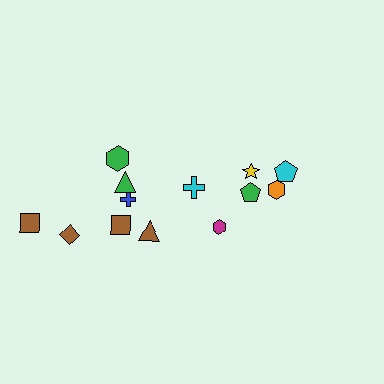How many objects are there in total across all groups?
There are 14 objects.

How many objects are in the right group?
There are 6 objects.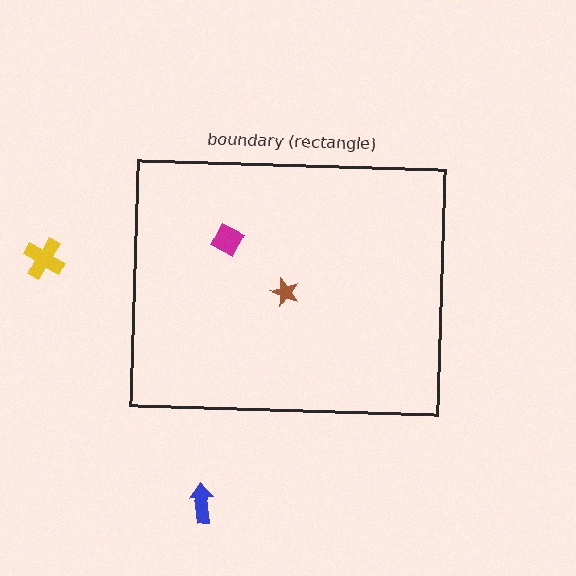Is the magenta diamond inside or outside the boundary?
Inside.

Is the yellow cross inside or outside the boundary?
Outside.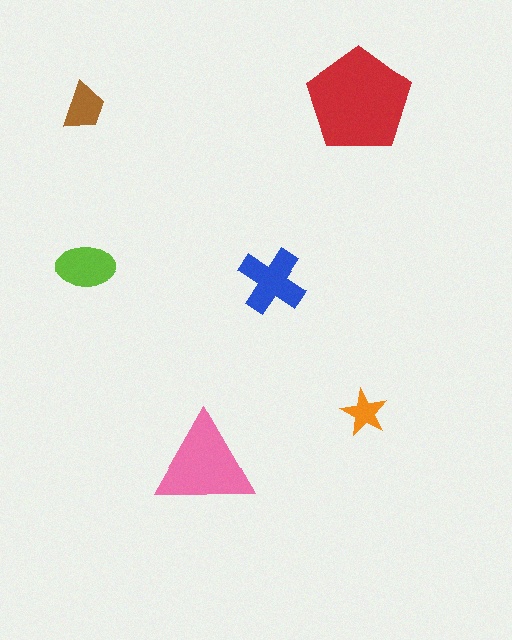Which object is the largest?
The red pentagon.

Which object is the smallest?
The orange star.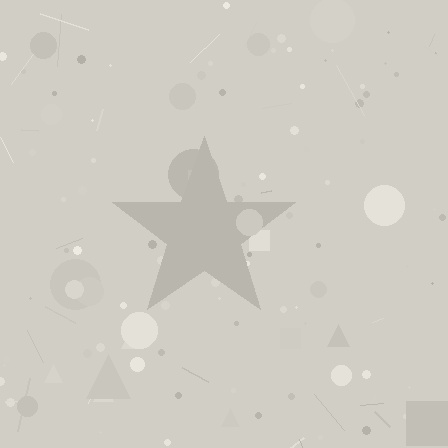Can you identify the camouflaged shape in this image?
The camouflaged shape is a star.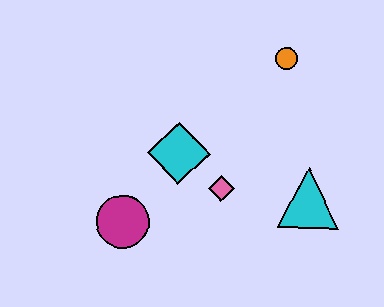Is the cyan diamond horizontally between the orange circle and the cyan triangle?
No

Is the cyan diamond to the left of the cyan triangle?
Yes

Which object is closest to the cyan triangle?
The pink diamond is closest to the cyan triangle.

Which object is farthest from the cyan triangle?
The magenta circle is farthest from the cyan triangle.